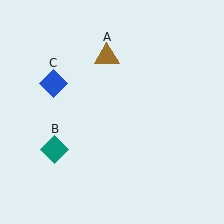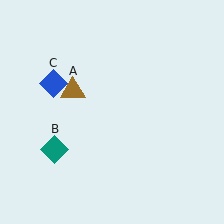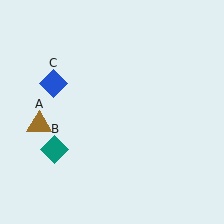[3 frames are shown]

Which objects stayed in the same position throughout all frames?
Teal diamond (object B) and blue diamond (object C) remained stationary.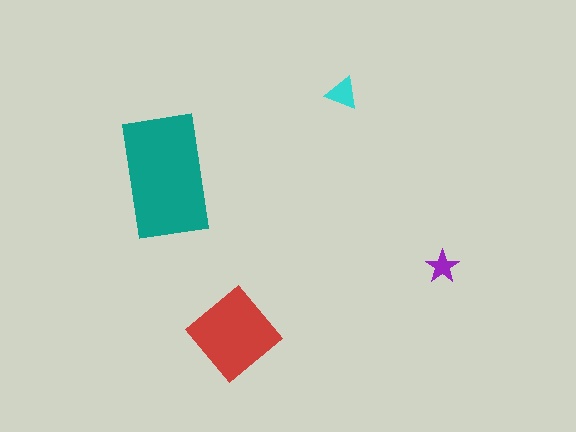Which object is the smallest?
The purple star.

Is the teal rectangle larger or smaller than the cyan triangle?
Larger.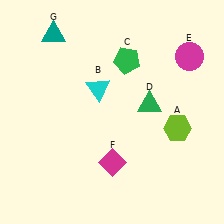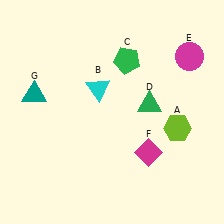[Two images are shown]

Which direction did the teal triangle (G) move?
The teal triangle (G) moved down.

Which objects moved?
The objects that moved are: the magenta diamond (F), the teal triangle (G).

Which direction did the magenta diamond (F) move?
The magenta diamond (F) moved right.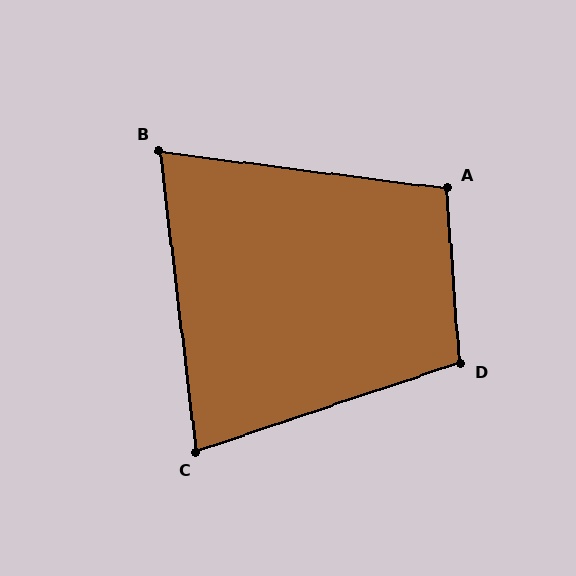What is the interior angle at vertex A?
Approximately 102 degrees (obtuse).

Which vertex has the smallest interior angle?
B, at approximately 76 degrees.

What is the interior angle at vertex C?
Approximately 78 degrees (acute).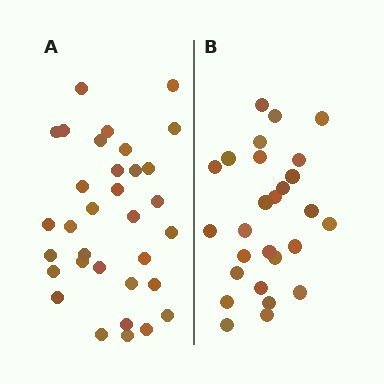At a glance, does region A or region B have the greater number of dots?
Region A (the left region) has more dots.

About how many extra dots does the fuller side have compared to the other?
Region A has about 6 more dots than region B.